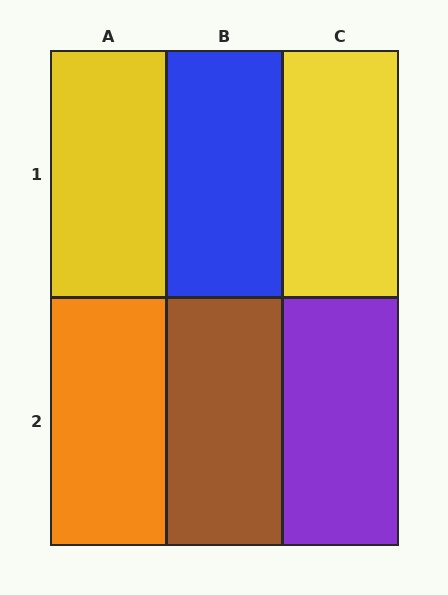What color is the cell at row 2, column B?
Brown.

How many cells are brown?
1 cell is brown.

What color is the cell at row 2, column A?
Orange.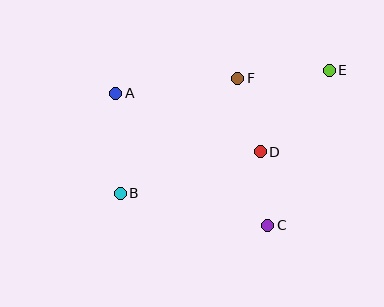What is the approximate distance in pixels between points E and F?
The distance between E and F is approximately 92 pixels.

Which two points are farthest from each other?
Points B and E are farthest from each other.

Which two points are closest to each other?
Points C and D are closest to each other.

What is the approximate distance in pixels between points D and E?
The distance between D and E is approximately 107 pixels.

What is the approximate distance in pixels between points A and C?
The distance between A and C is approximately 201 pixels.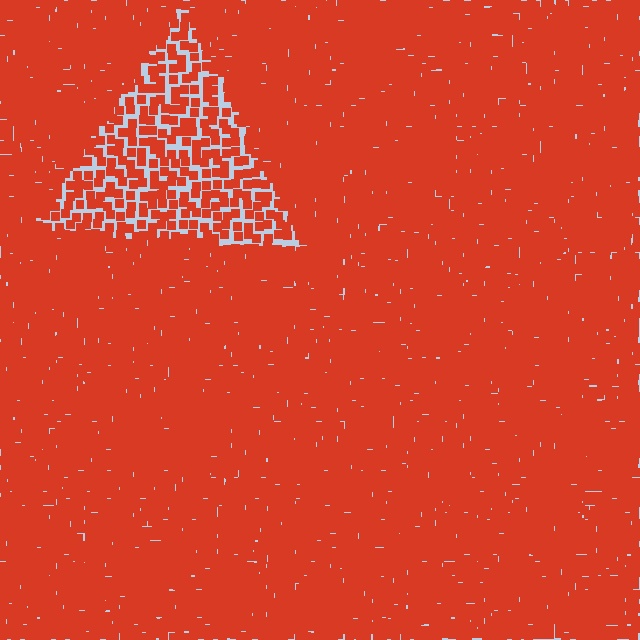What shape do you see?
I see a triangle.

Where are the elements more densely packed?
The elements are more densely packed outside the triangle boundary.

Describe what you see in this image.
The image contains small red elements arranged at two different densities. A triangle-shaped region is visible where the elements are less densely packed than the surrounding area.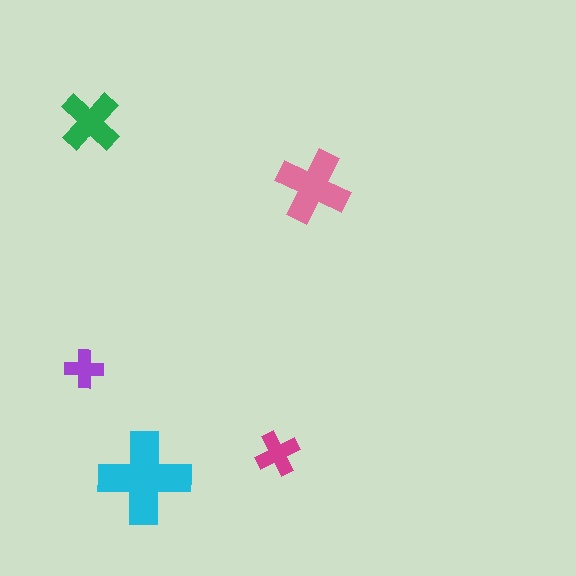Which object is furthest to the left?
The purple cross is leftmost.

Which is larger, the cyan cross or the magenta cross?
The cyan one.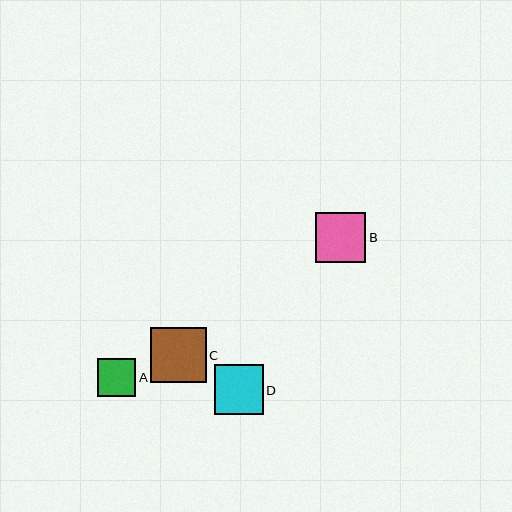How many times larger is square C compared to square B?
Square C is approximately 1.1 times the size of square B.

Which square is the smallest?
Square A is the smallest with a size of approximately 38 pixels.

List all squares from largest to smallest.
From largest to smallest: C, B, D, A.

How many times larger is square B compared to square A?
Square B is approximately 1.3 times the size of square A.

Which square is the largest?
Square C is the largest with a size of approximately 55 pixels.